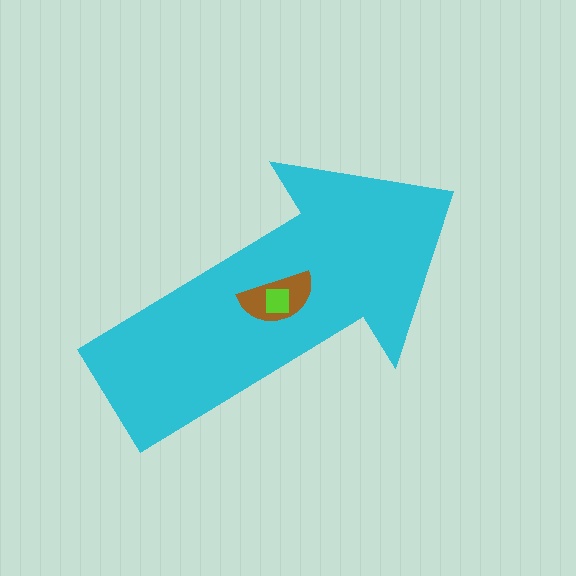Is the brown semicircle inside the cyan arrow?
Yes.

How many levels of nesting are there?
3.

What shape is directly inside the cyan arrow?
The brown semicircle.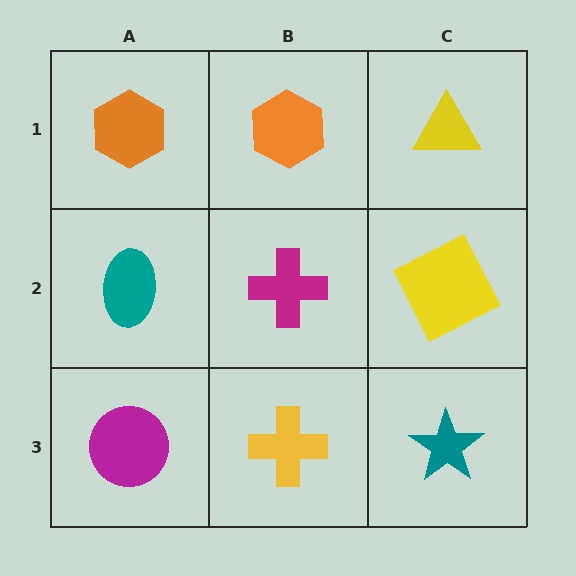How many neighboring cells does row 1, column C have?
2.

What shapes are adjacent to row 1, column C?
A yellow square (row 2, column C), an orange hexagon (row 1, column B).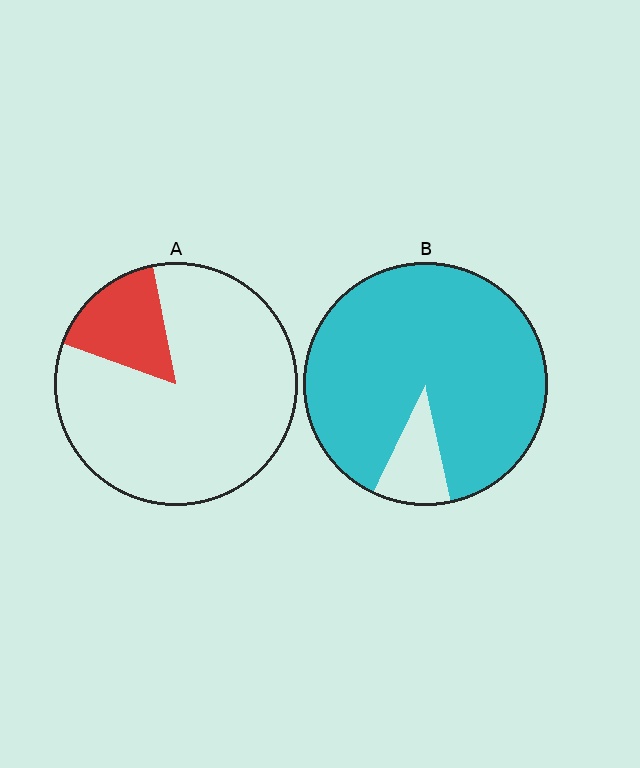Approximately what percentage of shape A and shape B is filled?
A is approximately 15% and B is approximately 90%.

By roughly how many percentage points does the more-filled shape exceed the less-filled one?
By roughly 75 percentage points (B over A).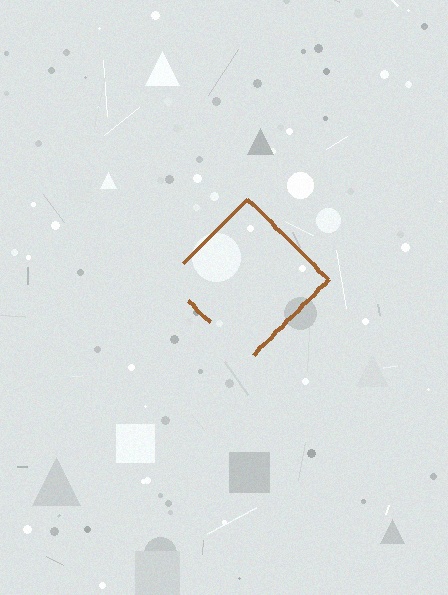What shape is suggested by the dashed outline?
The dashed outline suggests a diamond.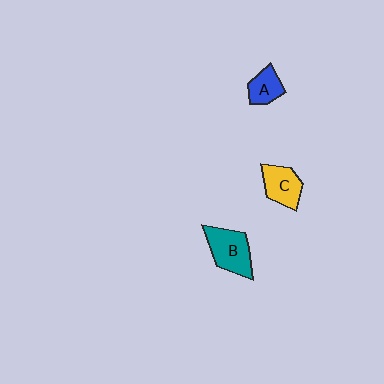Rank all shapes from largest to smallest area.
From largest to smallest: B (teal), C (yellow), A (blue).